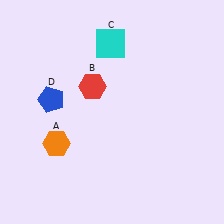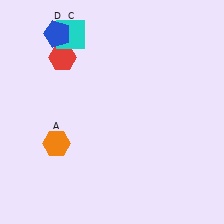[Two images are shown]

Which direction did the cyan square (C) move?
The cyan square (C) moved left.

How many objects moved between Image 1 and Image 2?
3 objects moved between the two images.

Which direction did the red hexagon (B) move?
The red hexagon (B) moved left.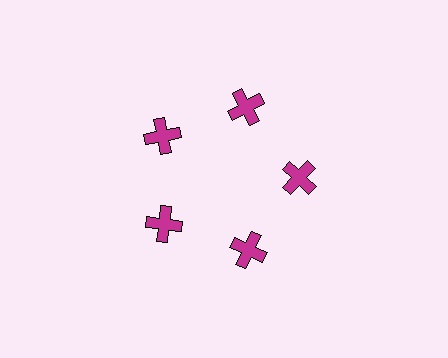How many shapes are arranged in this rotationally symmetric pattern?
There are 5 shapes, arranged in 5 groups of 1.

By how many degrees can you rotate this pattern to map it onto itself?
The pattern maps onto itself every 72 degrees of rotation.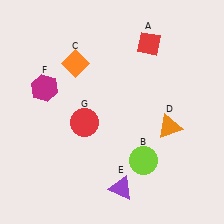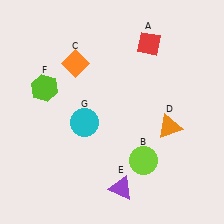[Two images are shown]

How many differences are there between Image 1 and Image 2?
There are 2 differences between the two images.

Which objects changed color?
F changed from magenta to lime. G changed from red to cyan.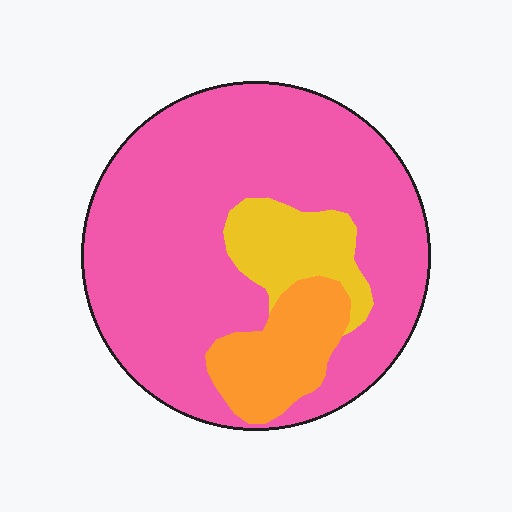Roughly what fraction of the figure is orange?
Orange covers about 15% of the figure.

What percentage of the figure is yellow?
Yellow takes up less than a sixth of the figure.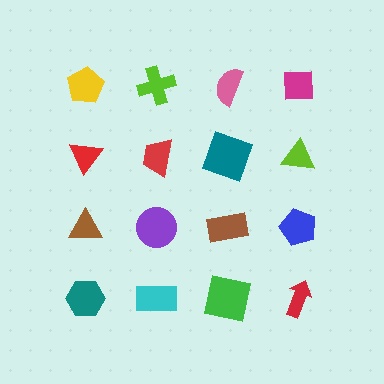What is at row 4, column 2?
A cyan rectangle.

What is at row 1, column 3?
A pink semicircle.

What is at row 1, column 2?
A lime cross.